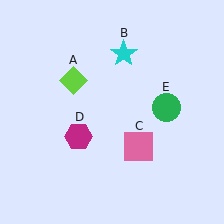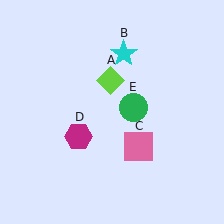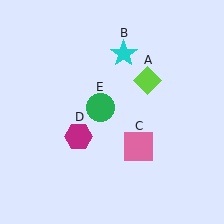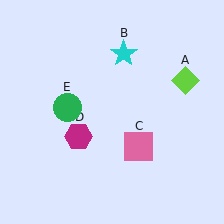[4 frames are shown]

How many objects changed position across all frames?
2 objects changed position: lime diamond (object A), green circle (object E).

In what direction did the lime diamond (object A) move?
The lime diamond (object A) moved right.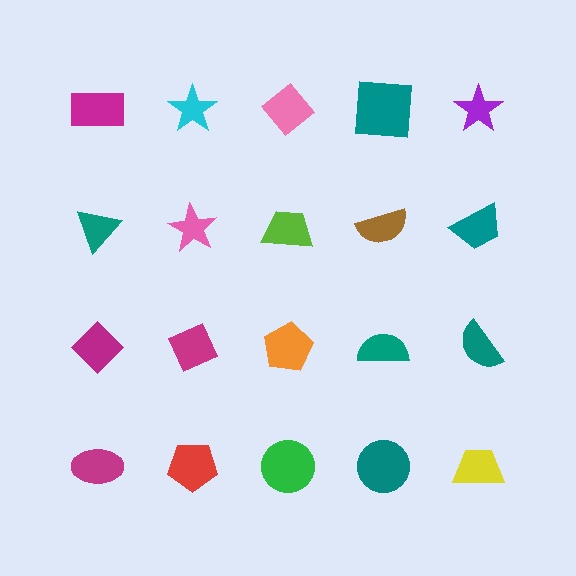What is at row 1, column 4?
A teal square.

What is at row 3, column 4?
A teal semicircle.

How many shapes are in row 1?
5 shapes.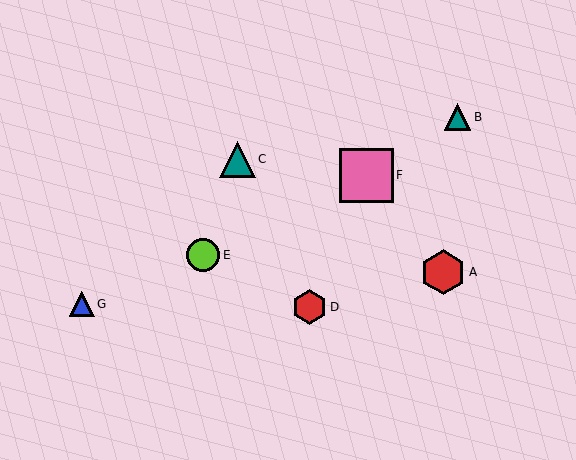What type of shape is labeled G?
Shape G is a blue triangle.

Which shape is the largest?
The pink square (labeled F) is the largest.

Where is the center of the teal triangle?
The center of the teal triangle is at (237, 159).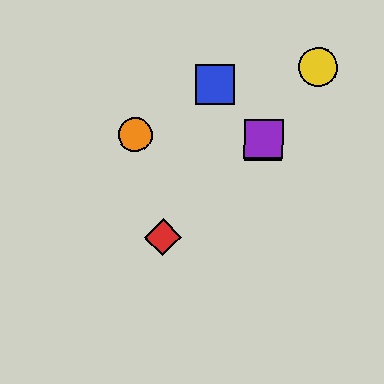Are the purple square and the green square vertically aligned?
Yes, both are at x≈263.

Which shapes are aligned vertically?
The green square, the purple square are aligned vertically.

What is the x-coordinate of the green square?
The green square is at x≈263.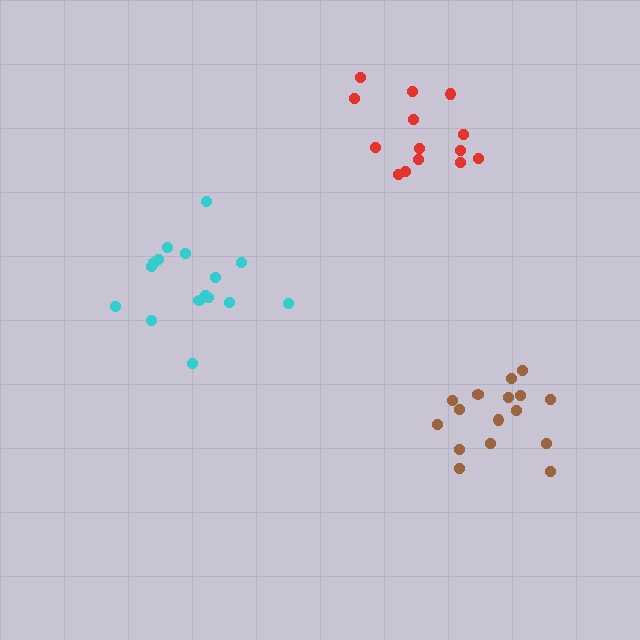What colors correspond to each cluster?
The clusters are colored: cyan, red, brown.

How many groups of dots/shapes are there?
There are 3 groups.